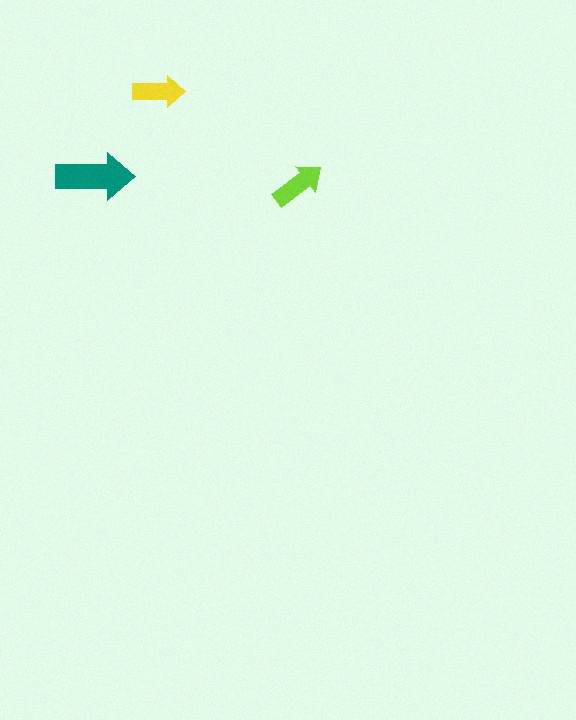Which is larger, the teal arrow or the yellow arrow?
The teal one.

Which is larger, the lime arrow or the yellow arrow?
The lime one.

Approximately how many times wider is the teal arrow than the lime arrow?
About 1.5 times wider.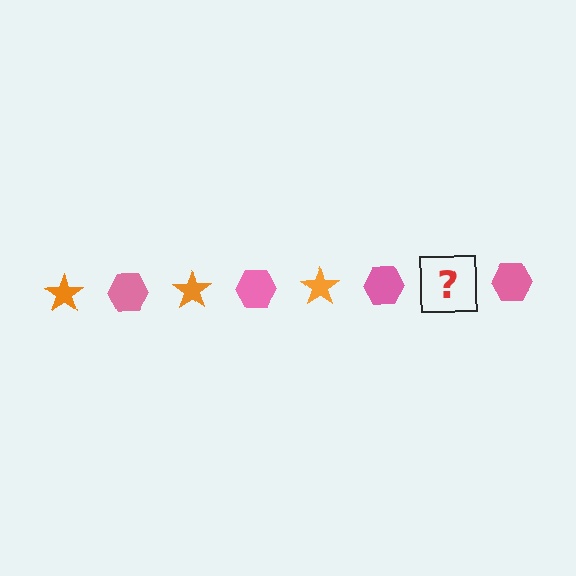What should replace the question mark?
The question mark should be replaced with an orange star.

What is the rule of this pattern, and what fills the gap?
The rule is that the pattern alternates between orange star and pink hexagon. The gap should be filled with an orange star.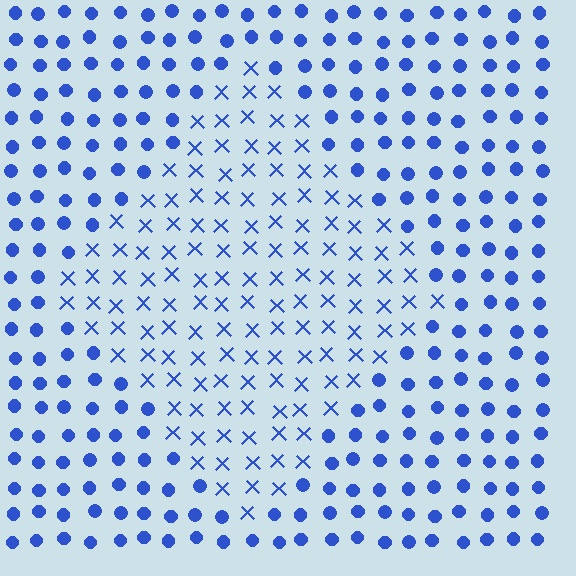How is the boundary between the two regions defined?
The boundary is defined by a change in element shape: X marks inside vs. circles outside. All elements share the same color and spacing.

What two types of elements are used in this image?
The image uses X marks inside the diamond region and circles outside it.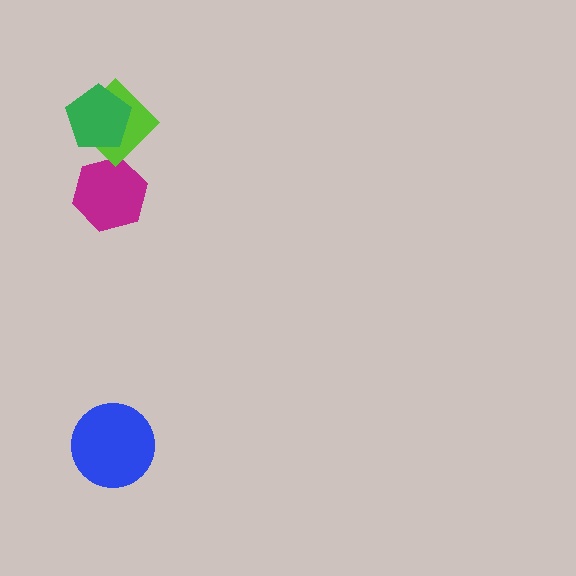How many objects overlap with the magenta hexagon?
1 object overlaps with the magenta hexagon.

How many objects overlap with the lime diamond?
2 objects overlap with the lime diamond.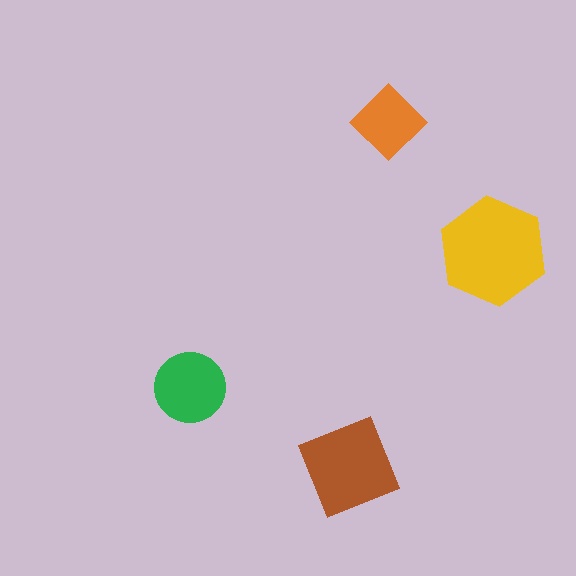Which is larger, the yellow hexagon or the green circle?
The yellow hexagon.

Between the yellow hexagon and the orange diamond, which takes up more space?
The yellow hexagon.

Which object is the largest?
The yellow hexagon.